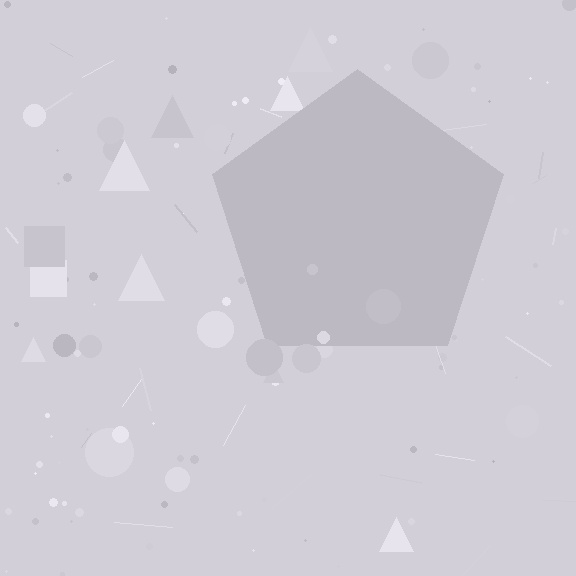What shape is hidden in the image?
A pentagon is hidden in the image.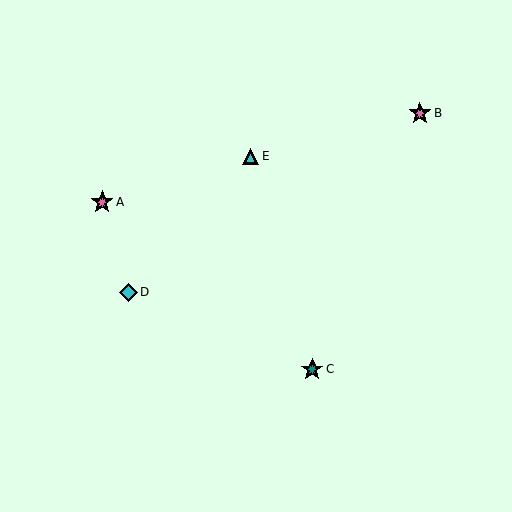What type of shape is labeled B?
Shape B is a pink star.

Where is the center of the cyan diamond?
The center of the cyan diamond is at (128, 292).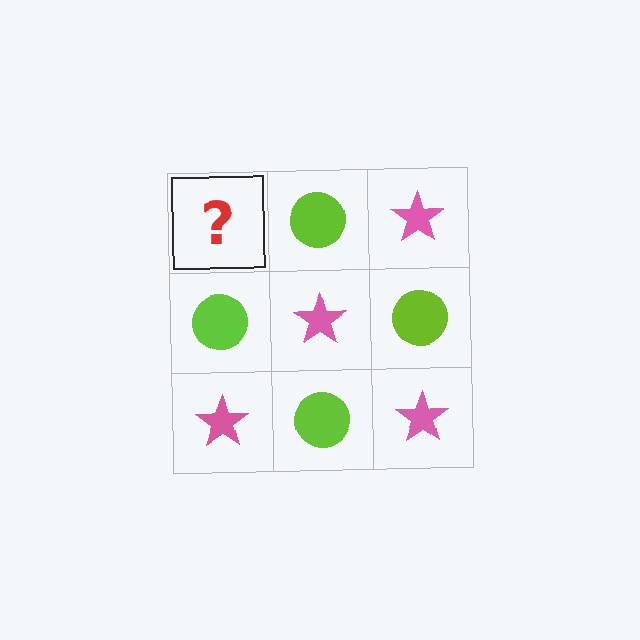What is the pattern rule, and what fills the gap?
The rule is that it alternates pink star and lime circle in a checkerboard pattern. The gap should be filled with a pink star.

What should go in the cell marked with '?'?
The missing cell should contain a pink star.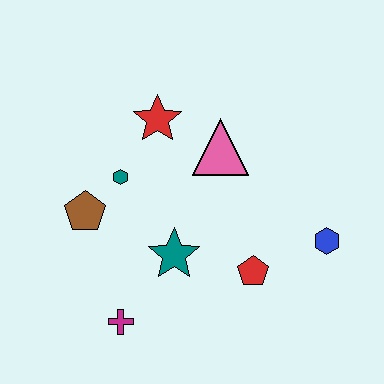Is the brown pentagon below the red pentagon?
No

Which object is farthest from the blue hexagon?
The brown pentagon is farthest from the blue hexagon.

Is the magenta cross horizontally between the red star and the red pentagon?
No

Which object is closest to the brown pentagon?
The teal hexagon is closest to the brown pentagon.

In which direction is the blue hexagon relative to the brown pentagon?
The blue hexagon is to the right of the brown pentagon.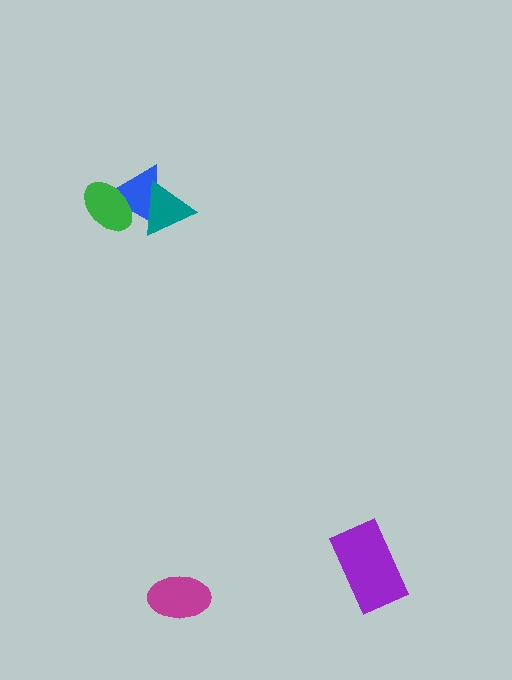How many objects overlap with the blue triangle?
2 objects overlap with the blue triangle.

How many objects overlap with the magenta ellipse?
0 objects overlap with the magenta ellipse.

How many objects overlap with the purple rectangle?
0 objects overlap with the purple rectangle.